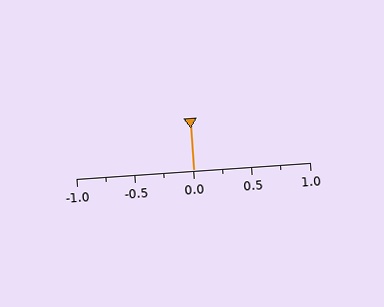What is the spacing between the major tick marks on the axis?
The major ticks are spaced 0.5 apart.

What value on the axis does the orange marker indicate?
The marker indicates approximately 0.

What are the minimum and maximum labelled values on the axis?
The axis runs from -1.0 to 1.0.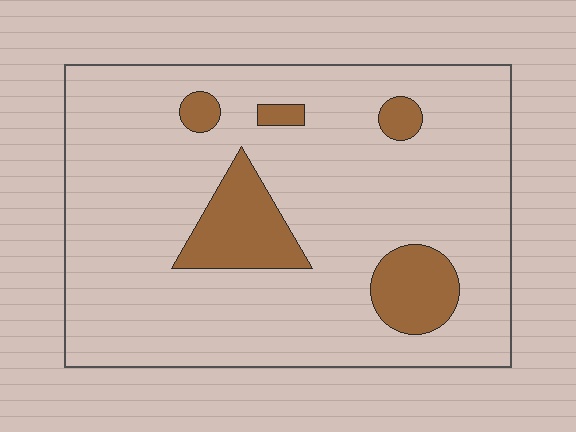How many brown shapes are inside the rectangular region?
5.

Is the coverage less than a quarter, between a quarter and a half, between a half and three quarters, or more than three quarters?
Less than a quarter.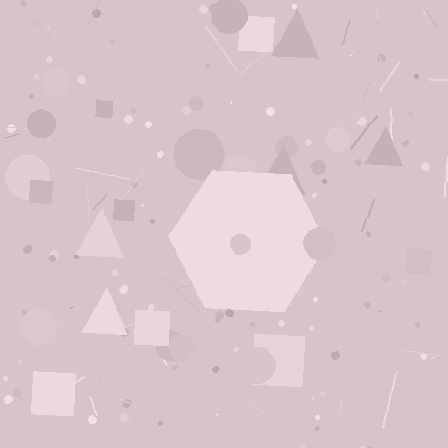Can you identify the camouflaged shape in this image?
The camouflaged shape is a hexagon.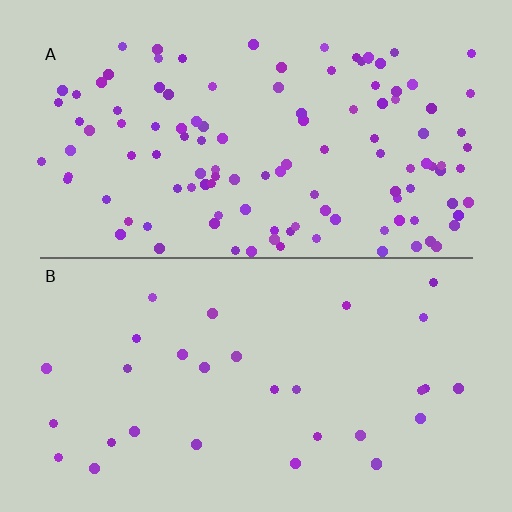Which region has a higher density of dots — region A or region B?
A (the top).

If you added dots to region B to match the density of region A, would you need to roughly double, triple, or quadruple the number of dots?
Approximately quadruple.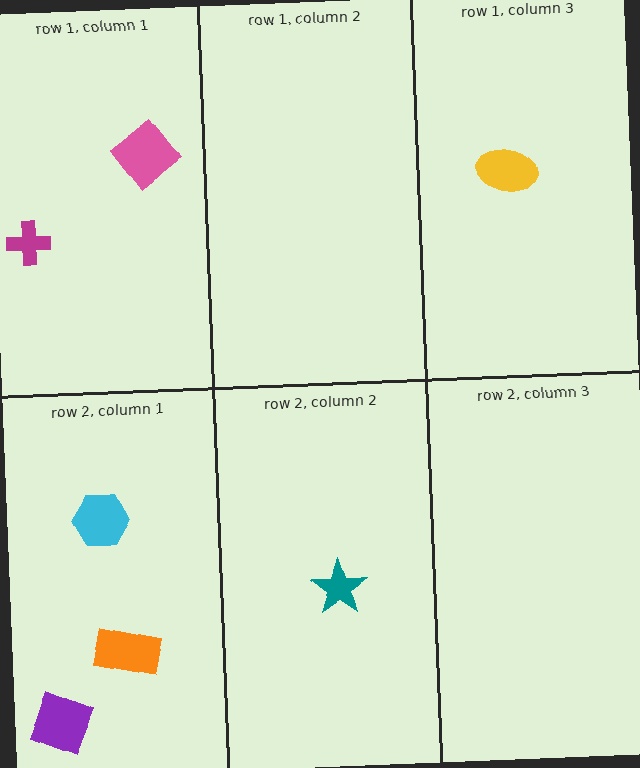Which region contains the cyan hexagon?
The row 2, column 1 region.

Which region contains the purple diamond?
The row 2, column 1 region.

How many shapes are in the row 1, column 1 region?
2.